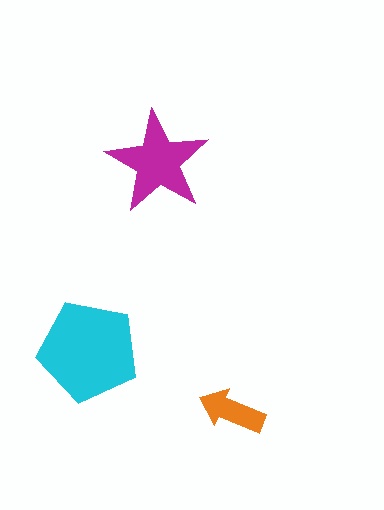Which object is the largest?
The cyan pentagon.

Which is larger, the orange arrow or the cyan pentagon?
The cyan pentagon.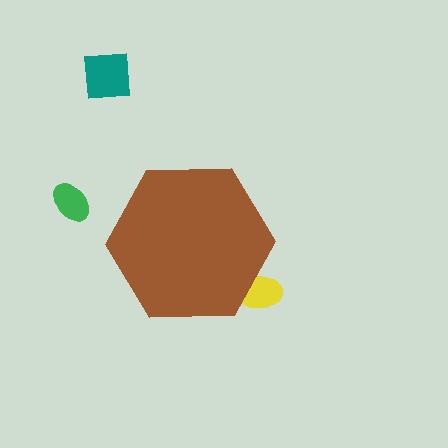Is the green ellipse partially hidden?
No, the green ellipse is fully visible.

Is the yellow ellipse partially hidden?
Yes, the yellow ellipse is partially hidden behind the brown hexagon.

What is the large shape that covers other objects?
A brown hexagon.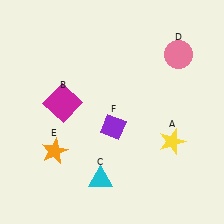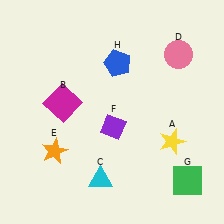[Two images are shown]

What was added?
A green square (G), a blue pentagon (H) were added in Image 2.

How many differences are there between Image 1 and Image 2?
There are 2 differences between the two images.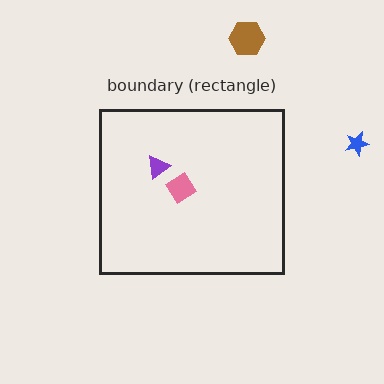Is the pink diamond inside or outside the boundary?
Inside.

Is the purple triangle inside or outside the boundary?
Inside.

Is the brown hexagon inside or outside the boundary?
Outside.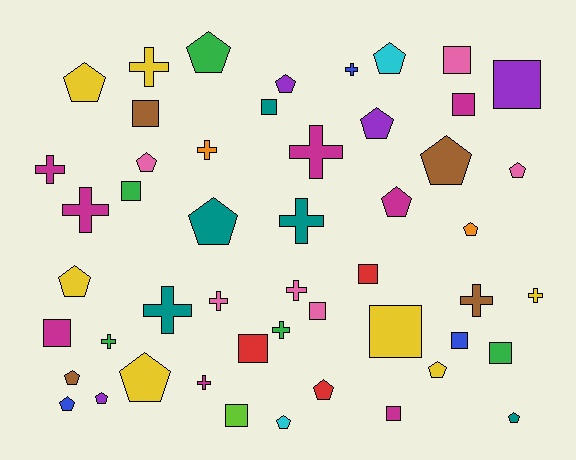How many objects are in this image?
There are 50 objects.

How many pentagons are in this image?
There are 20 pentagons.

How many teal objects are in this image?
There are 5 teal objects.